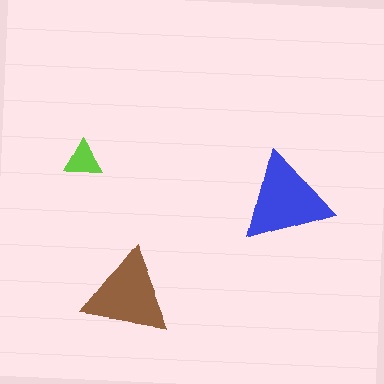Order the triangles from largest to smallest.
the blue one, the brown one, the lime one.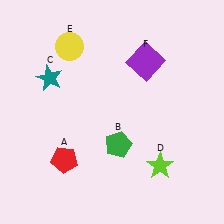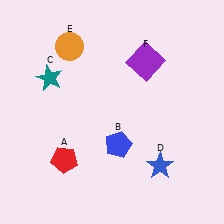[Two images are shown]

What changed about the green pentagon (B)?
In Image 1, B is green. In Image 2, it changed to blue.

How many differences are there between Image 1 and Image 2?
There are 3 differences between the two images.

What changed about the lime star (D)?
In Image 1, D is lime. In Image 2, it changed to blue.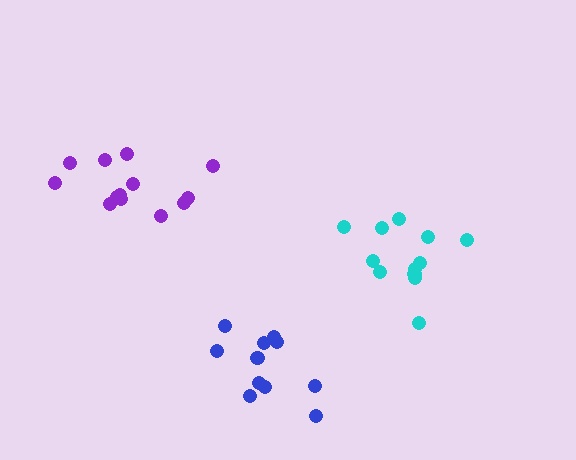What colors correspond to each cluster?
The clusters are colored: cyan, purple, blue.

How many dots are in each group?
Group 1: 12 dots, Group 2: 13 dots, Group 3: 11 dots (36 total).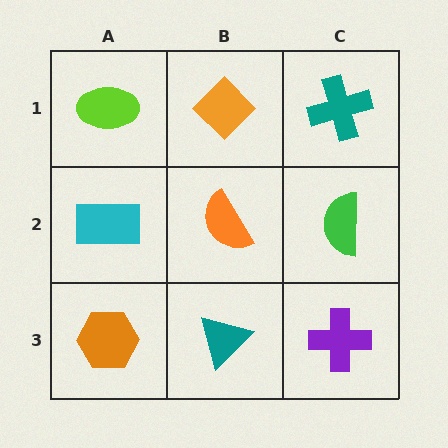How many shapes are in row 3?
3 shapes.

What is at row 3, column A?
An orange hexagon.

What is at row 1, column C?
A teal cross.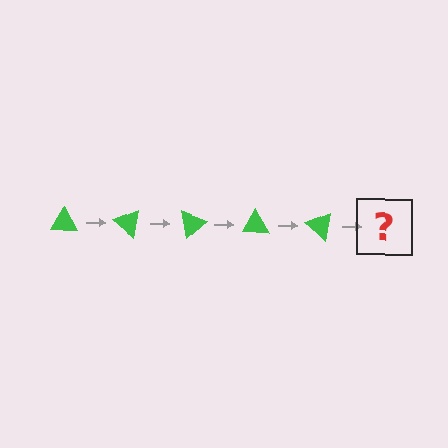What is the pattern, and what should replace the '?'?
The pattern is that the triangle rotates 40 degrees each step. The '?' should be a green triangle rotated 200 degrees.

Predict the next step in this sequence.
The next step is a green triangle rotated 200 degrees.